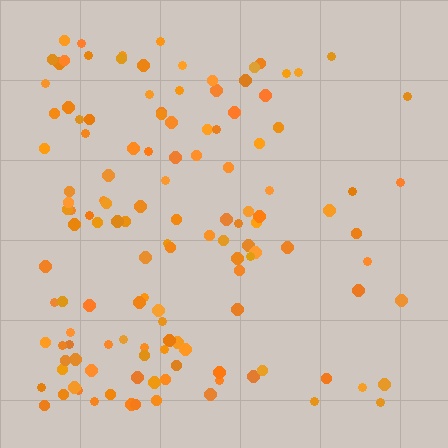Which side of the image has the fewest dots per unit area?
The right.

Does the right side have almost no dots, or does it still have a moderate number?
Still a moderate number, just noticeably fewer than the left.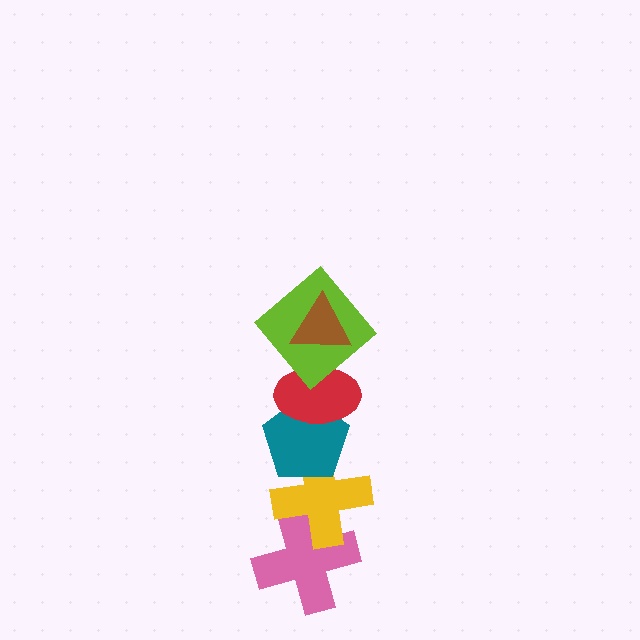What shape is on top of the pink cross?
The yellow cross is on top of the pink cross.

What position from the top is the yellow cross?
The yellow cross is 5th from the top.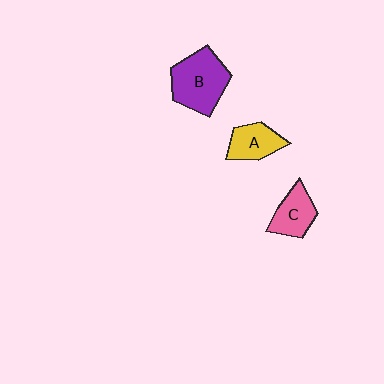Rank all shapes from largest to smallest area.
From largest to smallest: B (purple), A (yellow), C (pink).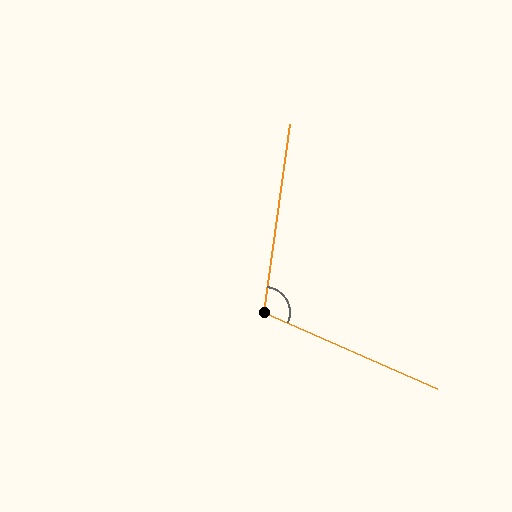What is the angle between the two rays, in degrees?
Approximately 106 degrees.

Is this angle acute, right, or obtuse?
It is obtuse.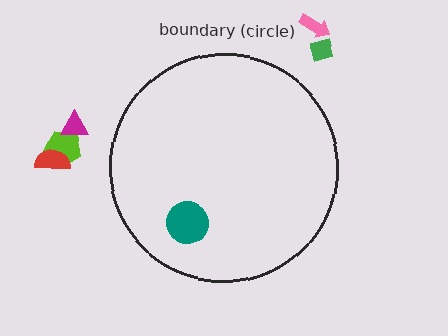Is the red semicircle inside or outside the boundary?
Outside.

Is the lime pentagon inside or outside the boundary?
Outside.